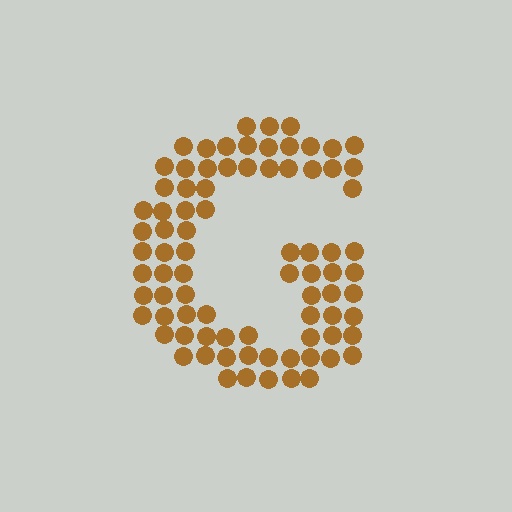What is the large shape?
The large shape is the letter G.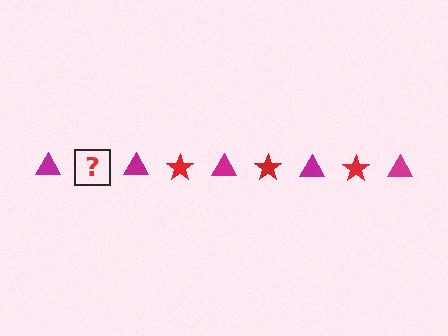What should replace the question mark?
The question mark should be replaced with a red star.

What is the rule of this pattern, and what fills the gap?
The rule is that the pattern alternates between magenta triangle and red star. The gap should be filled with a red star.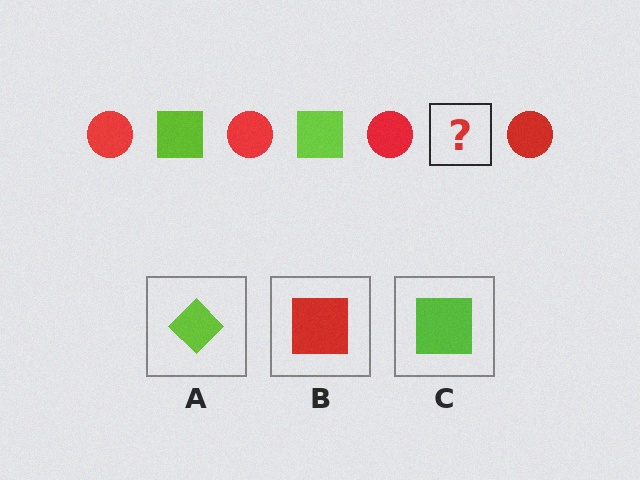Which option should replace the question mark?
Option C.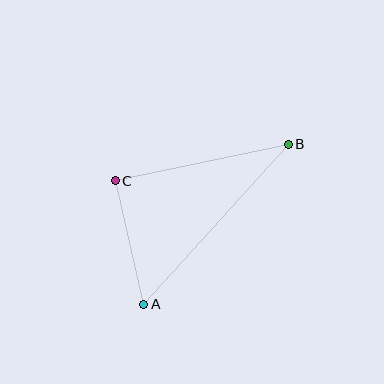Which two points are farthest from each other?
Points A and B are farthest from each other.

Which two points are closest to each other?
Points A and C are closest to each other.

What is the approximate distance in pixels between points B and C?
The distance between B and C is approximately 177 pixels.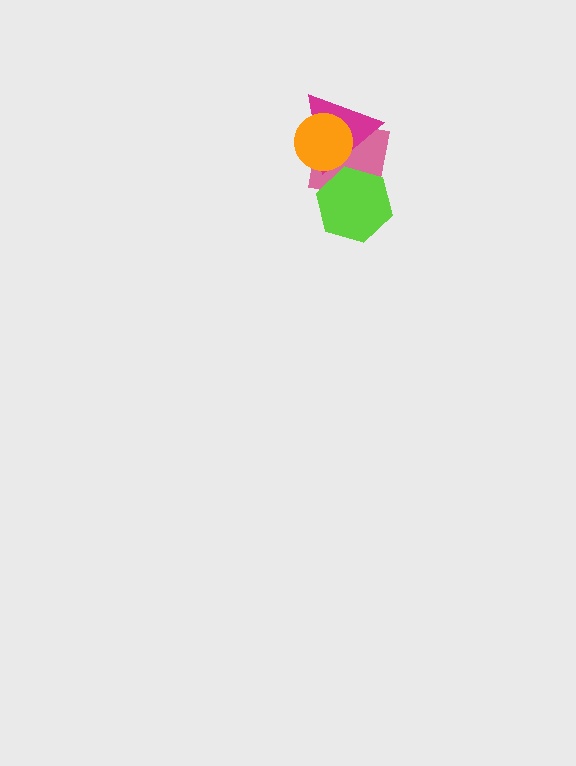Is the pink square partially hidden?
Yes, it is partially covered by another shape.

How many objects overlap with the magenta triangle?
3 objects overlap with the magenta triangle.